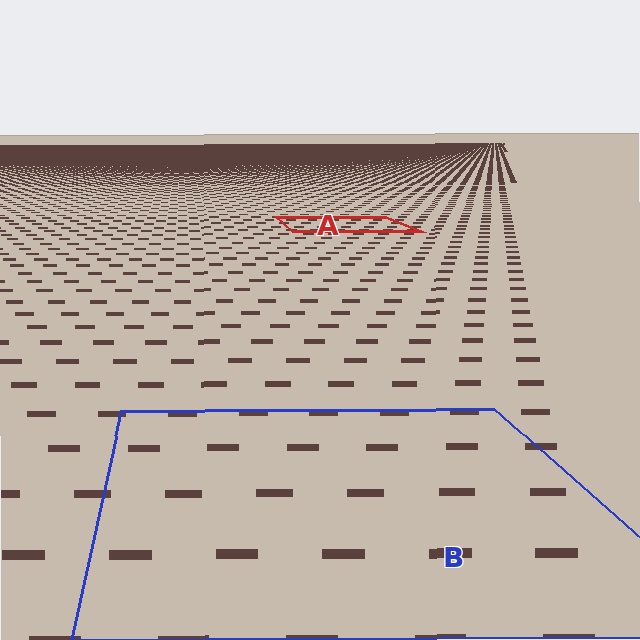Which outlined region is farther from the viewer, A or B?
Region A is farther from the viewer — the texture elements inside it appear smaller and more densely packed.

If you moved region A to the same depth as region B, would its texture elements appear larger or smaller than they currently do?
They would appear larger. At a closer depth, the same texture elements are projected at a bigger on-screen size.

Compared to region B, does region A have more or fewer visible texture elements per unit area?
Region A has more texture elements per unit area — they are packed more densely because it is farther away.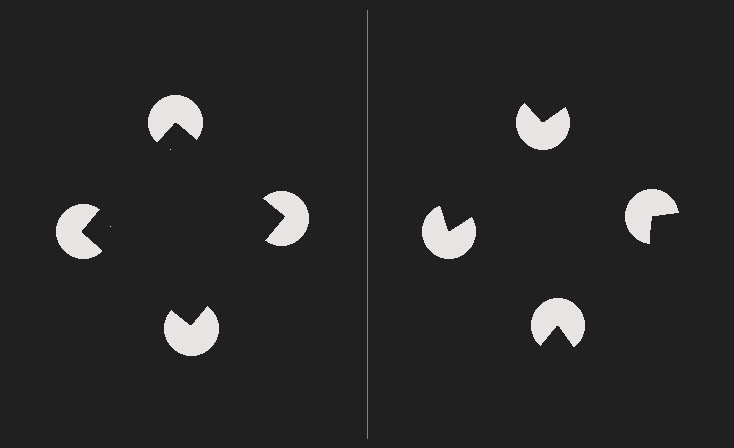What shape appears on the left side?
An illusory square.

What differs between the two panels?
The pac-man discs are positioned identically on both sides; only the wedge orientations differ. On the left they align to a square; on the right they are misaligned.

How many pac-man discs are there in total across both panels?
8 — 4 on each side.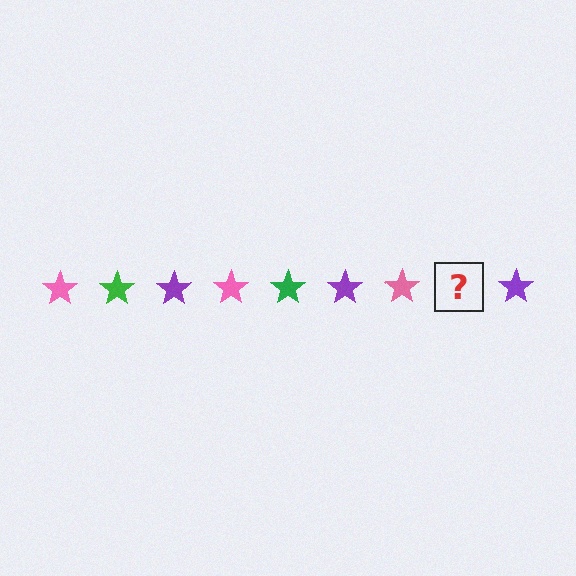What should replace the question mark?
The question mark should be replaced with a green star.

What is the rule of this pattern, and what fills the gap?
The rule is that the pattern cycles through pink, green, purple stars. The gap should be filled with a green star.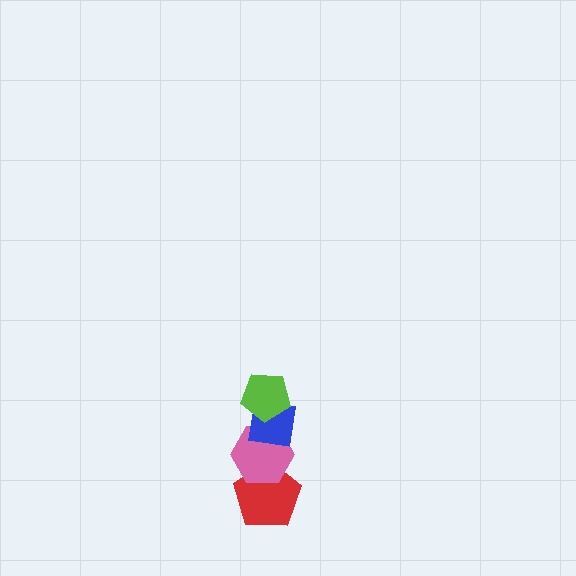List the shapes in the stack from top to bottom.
From top to bottom: the lime pentagon, the blue square, the pink hexagon, the red pentagon.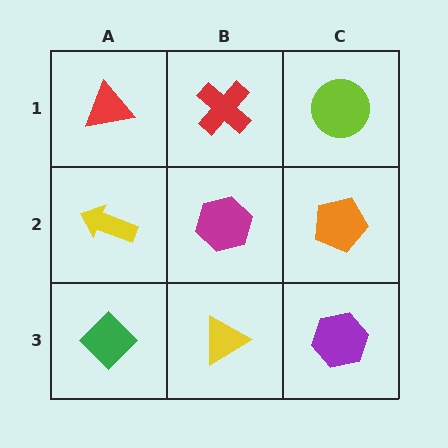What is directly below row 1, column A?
A yellow arrow.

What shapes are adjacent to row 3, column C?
An orange pentagon (row 2, column C), a yellow triangle (row 3, column B).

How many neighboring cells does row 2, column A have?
3.